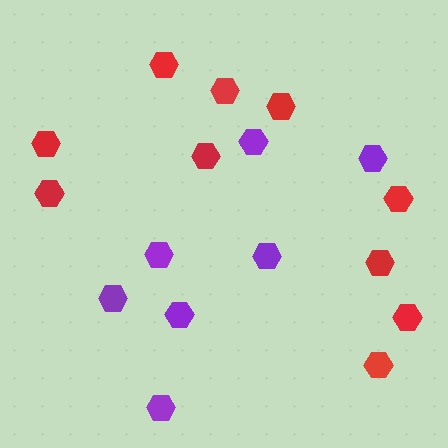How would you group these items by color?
There are 2 groups: one group of purple hexagons (7) and one group of red hexagons (10).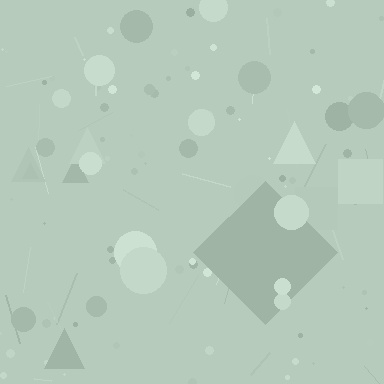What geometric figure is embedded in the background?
A diamond is embedded in the background.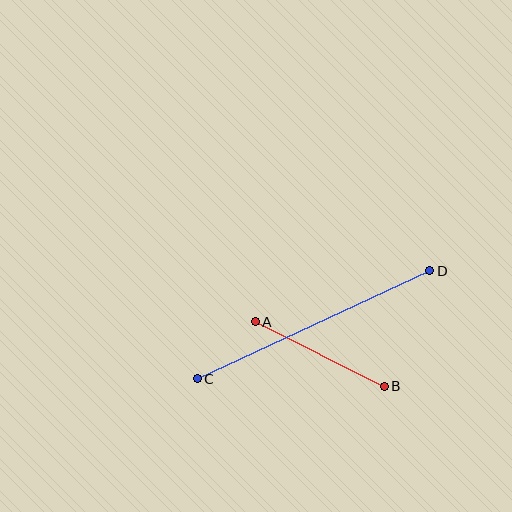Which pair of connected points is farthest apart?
Points C and D are farthest apart.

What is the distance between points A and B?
The distance is approximately 144 pixels.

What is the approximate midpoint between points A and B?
The midpoint is at approximately (320, 354) pixels.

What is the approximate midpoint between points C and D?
The midpoint is at approximately (314, 325) pixels.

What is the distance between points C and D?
The distance is approximately 256 pixels.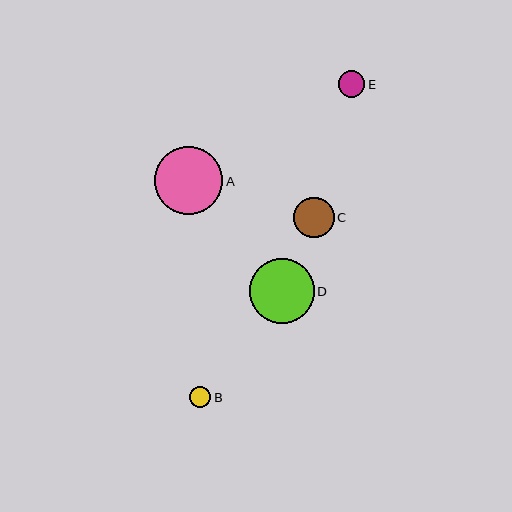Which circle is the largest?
Circle A is the largest with a size of approximately 68 pixels.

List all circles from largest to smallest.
From largest to smallest: A, D, C, E, B.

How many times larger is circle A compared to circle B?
Circle A is approximately 3.2 times the size of circle B.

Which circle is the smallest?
Circle B is the smallest with a size of approximately 21 pixels.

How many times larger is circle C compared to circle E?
Circle C is approximately 1.6 times the size of circle E.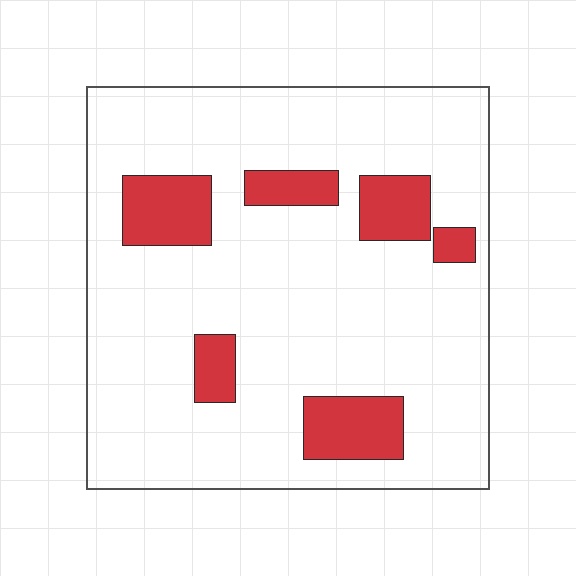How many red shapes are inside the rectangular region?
6.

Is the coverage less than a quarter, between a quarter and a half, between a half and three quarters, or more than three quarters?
Less than a quarter.